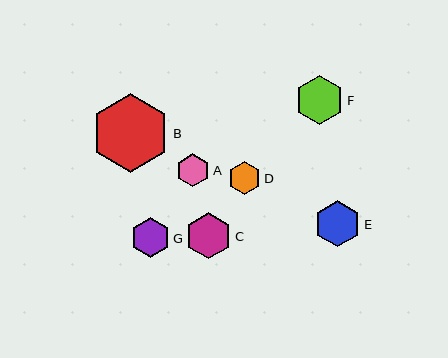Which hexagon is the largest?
Hexagon B is the largest with a size of approximately 79 pixels.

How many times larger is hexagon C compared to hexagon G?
Hexagon C is approximately 1.2 times the size of hexagon G.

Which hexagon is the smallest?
Hexagon D is the smallest with a size of approximately 33 pixels.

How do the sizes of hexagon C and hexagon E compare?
Hexagon C and hexagon E are approximately the same size.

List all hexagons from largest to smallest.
From largest to smallest: B, F, C, E, G, A, D.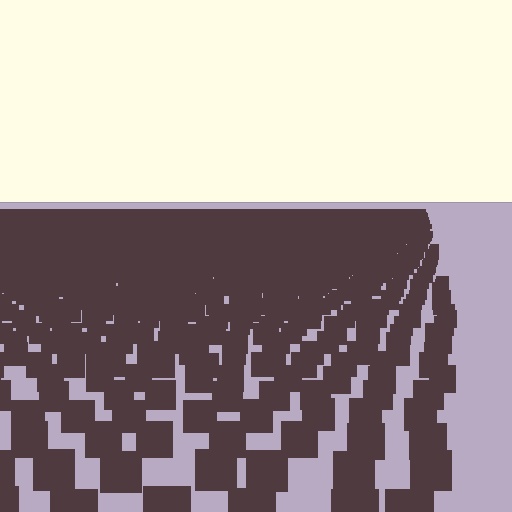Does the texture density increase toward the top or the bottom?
Density increases toward the top.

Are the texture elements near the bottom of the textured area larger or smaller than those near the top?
Larger. Near the bottom, elements are closer to the viewer and appear at a bigger on-screen size.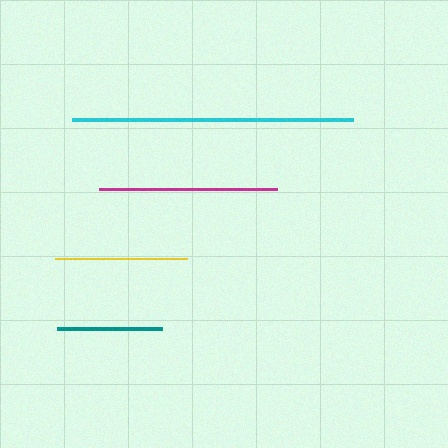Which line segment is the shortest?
The teal line is the shortest at approximately 105 pixels.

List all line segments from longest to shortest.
From longest to shortest: cyan, magenta, yellow, teal.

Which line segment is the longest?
The cyan line is the longest at approximately 282 pixels.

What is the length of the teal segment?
The teal segment is approximately 105 pixels long.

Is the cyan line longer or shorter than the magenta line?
The cyan line is longer than the magenta line.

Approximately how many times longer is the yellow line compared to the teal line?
The yellow line is approximately 1.3 times the length of the teal line.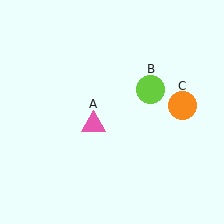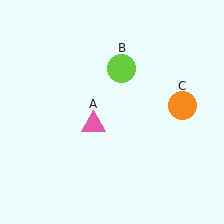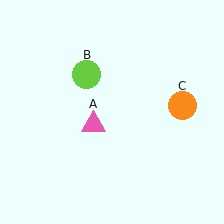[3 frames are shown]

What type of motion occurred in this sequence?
The lime circle (object B) rotated counterclockwise around the center of the scene.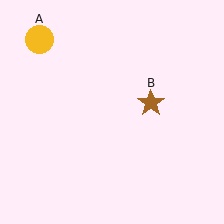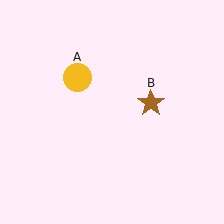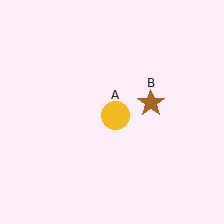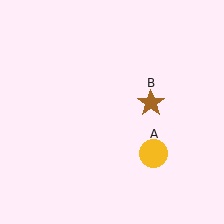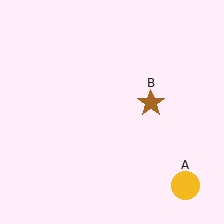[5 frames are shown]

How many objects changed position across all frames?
1 object changed position: yellow circle (object A).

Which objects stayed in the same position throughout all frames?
Brown star (object B) remained stationary.